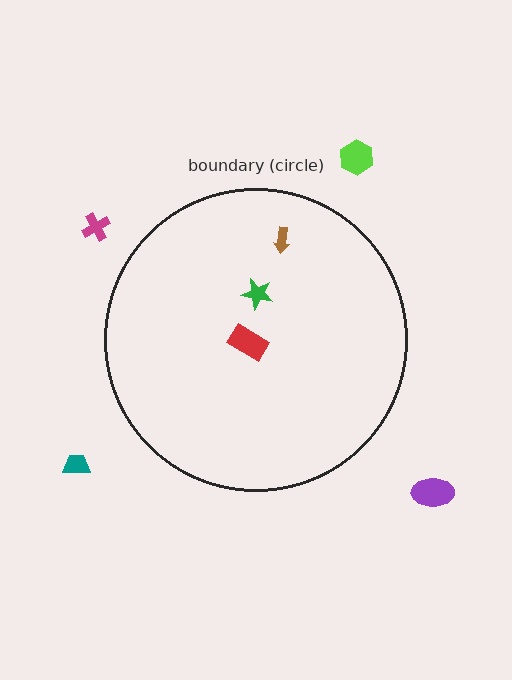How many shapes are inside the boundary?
3 inside, 4 outside.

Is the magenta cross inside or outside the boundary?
Outside.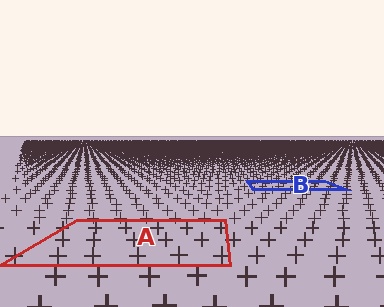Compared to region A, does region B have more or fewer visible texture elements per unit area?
Region B has more texture elements per unit area — they are packed more densely because it is farther away.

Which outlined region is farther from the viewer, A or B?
Region B is farther from the viewer — the texture elements inside it appear smaller and more densely packed.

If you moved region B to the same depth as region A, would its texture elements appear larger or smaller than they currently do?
They would appear larger. At a closer depth, the same texture elements are projected at a bigger on-screen size.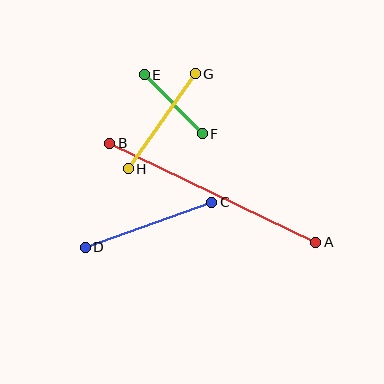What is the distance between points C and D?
The distance is approximately 134 pixels.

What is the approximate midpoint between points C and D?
The midpoint is at approximately (148, 225) pixels.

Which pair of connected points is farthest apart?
Points A and B are farthest apart.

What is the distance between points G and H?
The distance is approximately 116 pixels.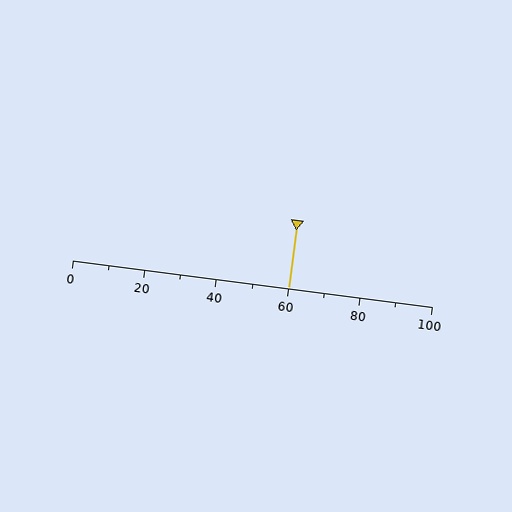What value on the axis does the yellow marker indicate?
The marker indicates approximately 60.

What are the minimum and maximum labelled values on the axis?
The axis runs from 0 to 100.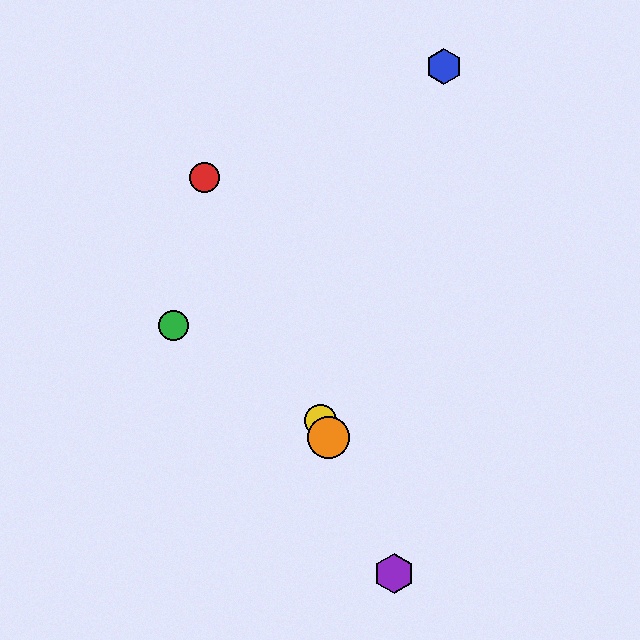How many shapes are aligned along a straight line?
4 shapes (the red circle, the yellow circle, the purple hexagon, the orange circle) are aligned along a straight line.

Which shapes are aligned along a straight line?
The red circle, the yellow circle, the purple hexagon, the orange circle are aligned along a straight line.